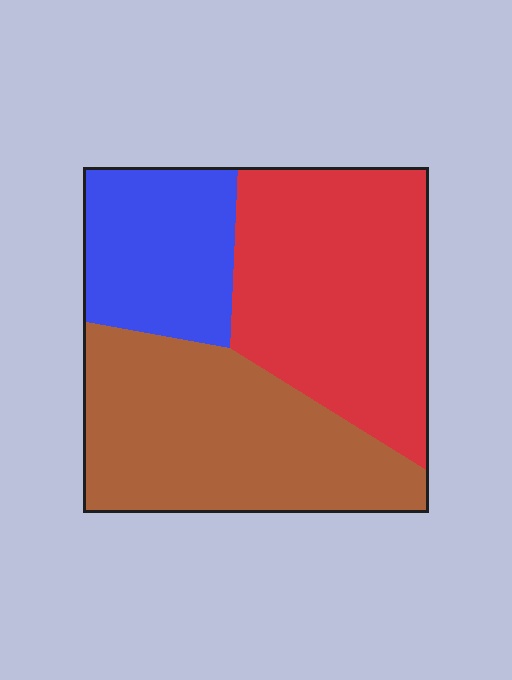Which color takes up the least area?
Blue, at roughly 20%.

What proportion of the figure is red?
Red takes up about two fifths (2/5) of the figure.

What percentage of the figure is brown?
Brown covers roughly 40% of the figure.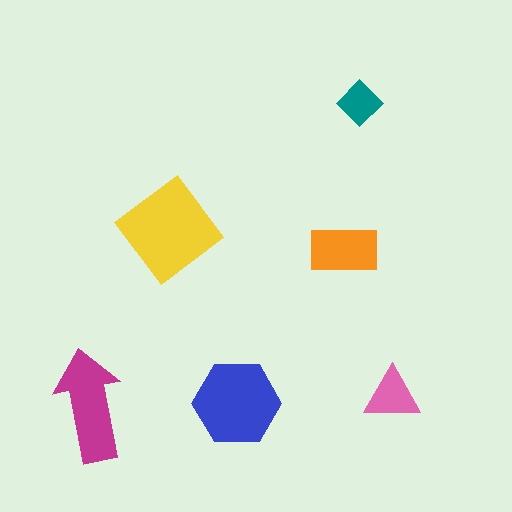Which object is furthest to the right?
The pink triangle is rightmost.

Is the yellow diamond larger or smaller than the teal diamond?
Larger.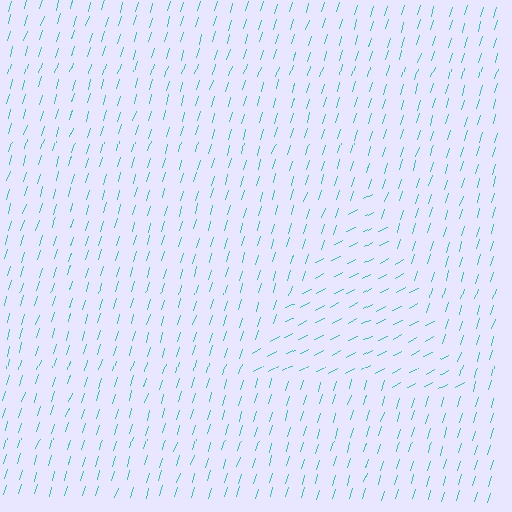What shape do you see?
I see a triangle.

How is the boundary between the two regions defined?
The boundary is defined purely by a change in line orientation (approximately 45 degrees difference). All lines are the same color and thickness.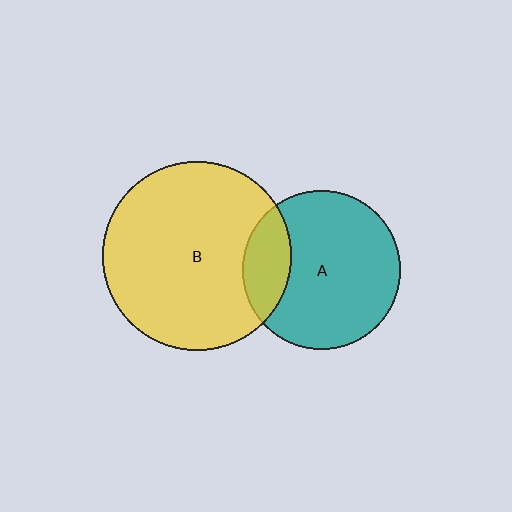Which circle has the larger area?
Circle B (yellow).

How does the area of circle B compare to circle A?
Approximately 1.4 times.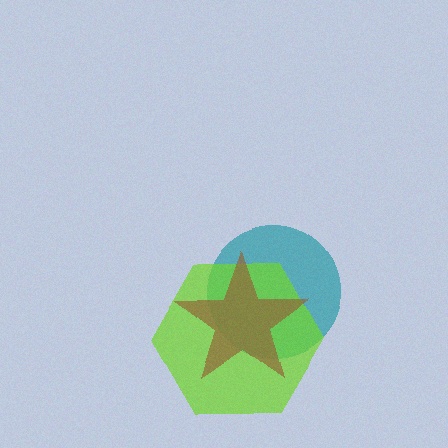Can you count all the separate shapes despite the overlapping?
Yes, there are 3 separate shapes.